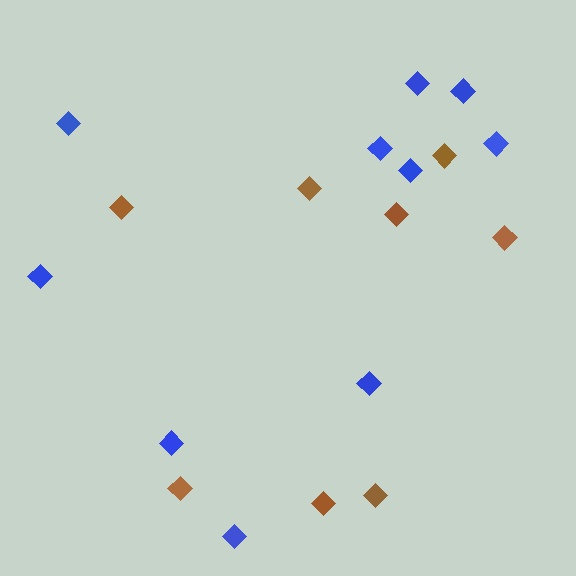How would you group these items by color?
There are 2 groups: one group of blue diamonds (10) and one group of brown diamonds (8).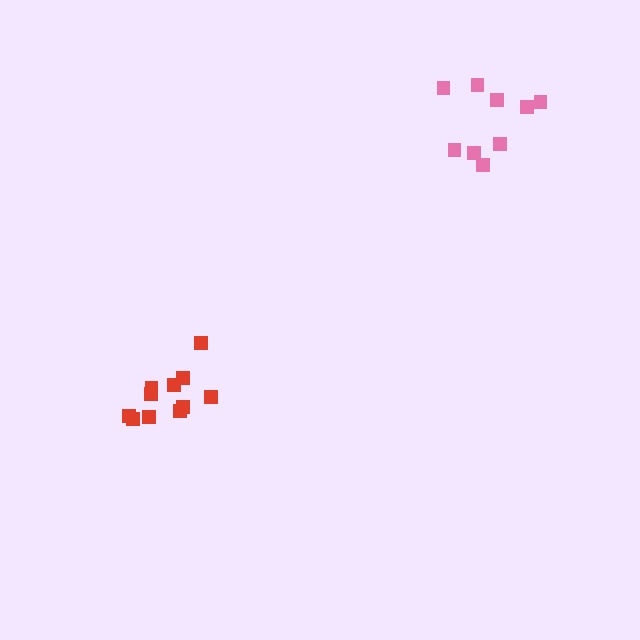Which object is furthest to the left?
The red cluster is leftmost.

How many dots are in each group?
Group 1: 11 dots, Group 2: 9 dots (20 total).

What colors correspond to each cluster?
The clusters are colored: red, pink.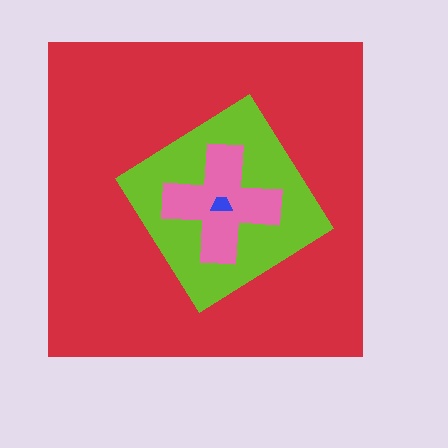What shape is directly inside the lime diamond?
The pink cross.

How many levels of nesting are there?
4.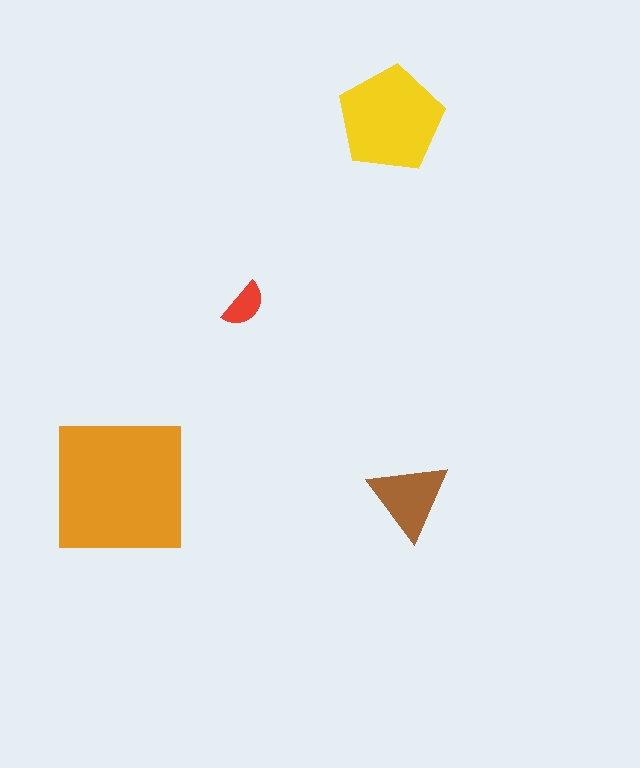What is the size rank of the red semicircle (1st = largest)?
4th.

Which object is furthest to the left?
The orange square is leftmost.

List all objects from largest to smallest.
The orange square, the yellow pentagon, the brown triangle, the red semicircle.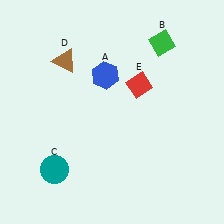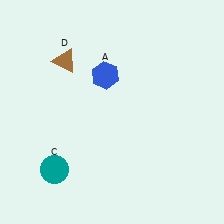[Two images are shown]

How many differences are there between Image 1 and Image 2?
There are 2 differences between the two images.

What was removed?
The green diamond (B), the red diamond (E) were removed in Image 2.